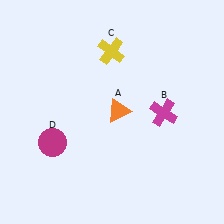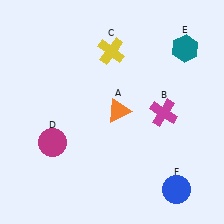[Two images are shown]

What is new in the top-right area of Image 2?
A teal hexagon (E) was added in the top-right area of Image 2.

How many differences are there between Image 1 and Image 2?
There are 2 differences between the two images.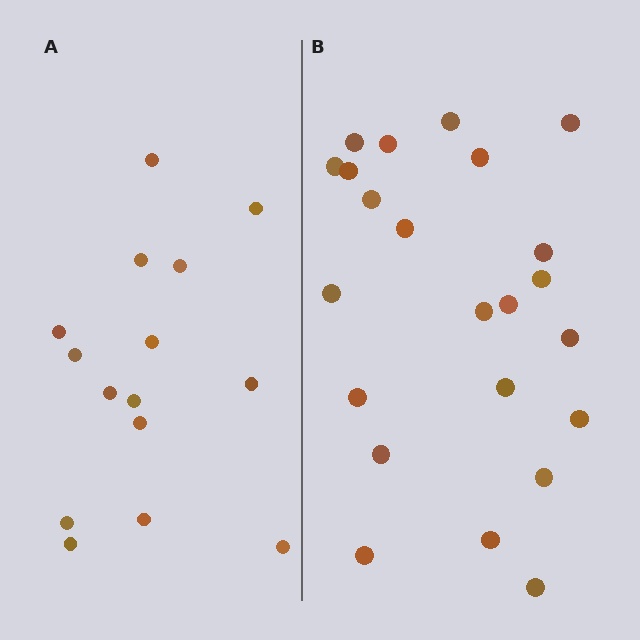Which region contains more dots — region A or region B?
Region B (the right region) has more dots.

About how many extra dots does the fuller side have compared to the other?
Region B has roughly 8 or so more dots than region A.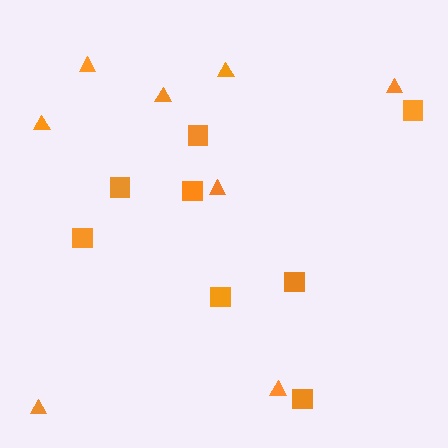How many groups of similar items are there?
There are 2 groups: one group of squares (8) and one group of triangles (8).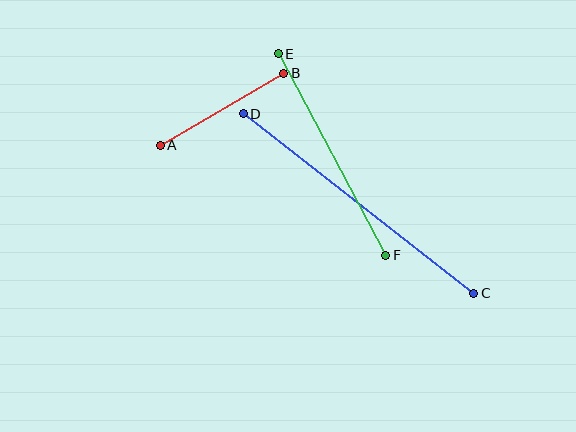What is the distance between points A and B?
The distance is approximately 143 pixels.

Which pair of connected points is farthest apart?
Points C and D are farthest apart.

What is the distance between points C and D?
The distance is approximately 292 pixels.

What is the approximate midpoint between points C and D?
The midpoint is at approximately (359, 204) pixels.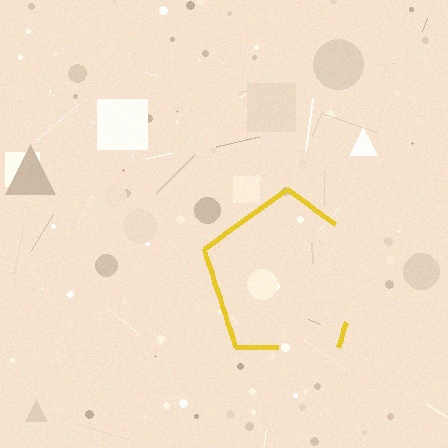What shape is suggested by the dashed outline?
The dashed outline suggests a pentagon.